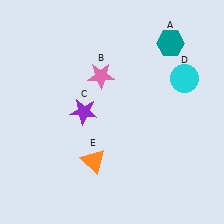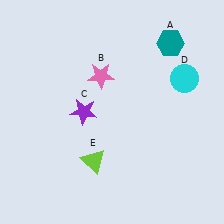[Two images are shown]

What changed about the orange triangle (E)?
In Image 1, E is orange. In Image 2, it changed to lime.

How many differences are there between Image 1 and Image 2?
There is 1 difference between the two images.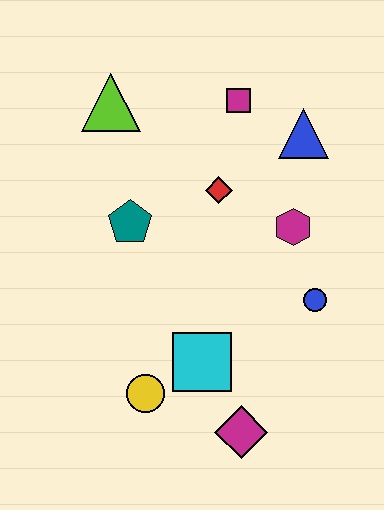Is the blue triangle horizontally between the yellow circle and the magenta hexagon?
No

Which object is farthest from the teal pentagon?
The magenta diamond is farthest from the teal pentagon.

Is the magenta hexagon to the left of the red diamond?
No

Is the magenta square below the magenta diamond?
No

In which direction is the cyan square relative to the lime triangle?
The cyan square is below the lime triangle.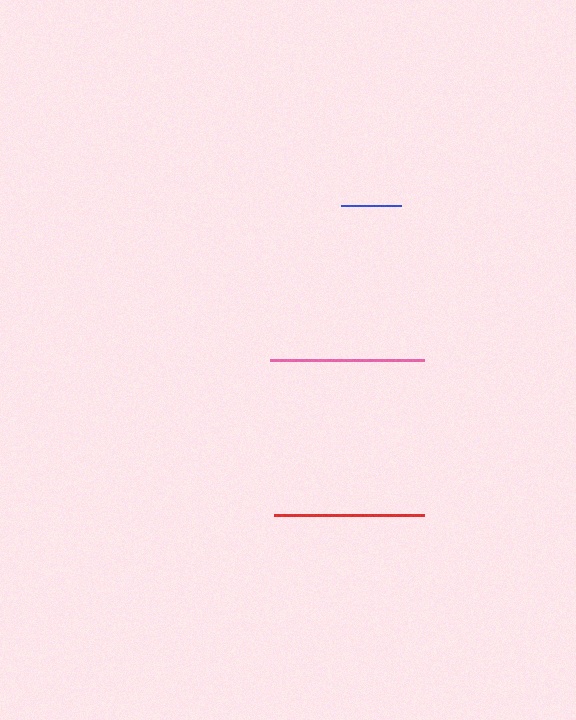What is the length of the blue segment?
The blue segment is approximately 60 pixels long.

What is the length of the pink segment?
The pink segment is approximately 154 pixels long.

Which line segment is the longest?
The pink line is the longest at approximately 154 pixels.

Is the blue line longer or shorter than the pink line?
The pink line is longer than the blue line.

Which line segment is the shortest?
The blue line is the shortest at approximately 60 pixels.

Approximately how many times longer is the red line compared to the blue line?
The red line is approximately 2.5 times the length of the blue line.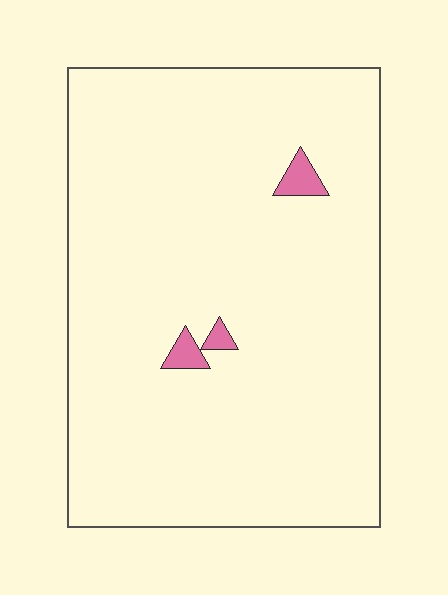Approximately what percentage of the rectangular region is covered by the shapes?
Approximately 0%.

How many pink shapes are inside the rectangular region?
3.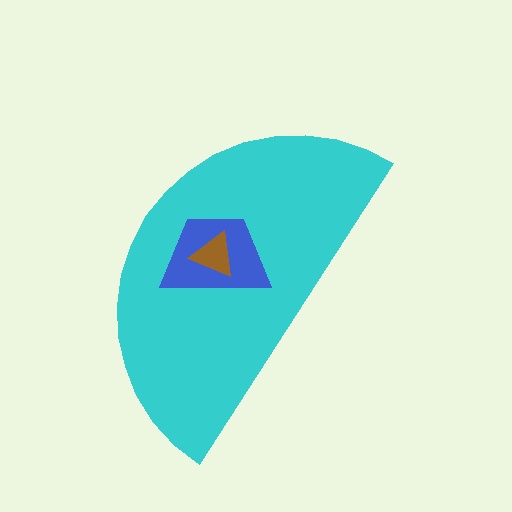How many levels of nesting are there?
3.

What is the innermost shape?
The brown triangle.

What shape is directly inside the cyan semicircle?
The blue trapezoid.